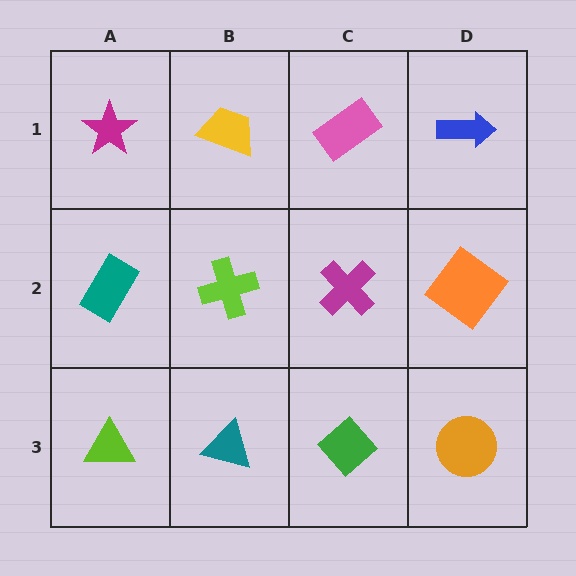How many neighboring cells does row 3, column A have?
2.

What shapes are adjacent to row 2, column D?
A blue arrow (row 1, column D), an orange circle (row 3, column D), a magenta cross (row 2, column C).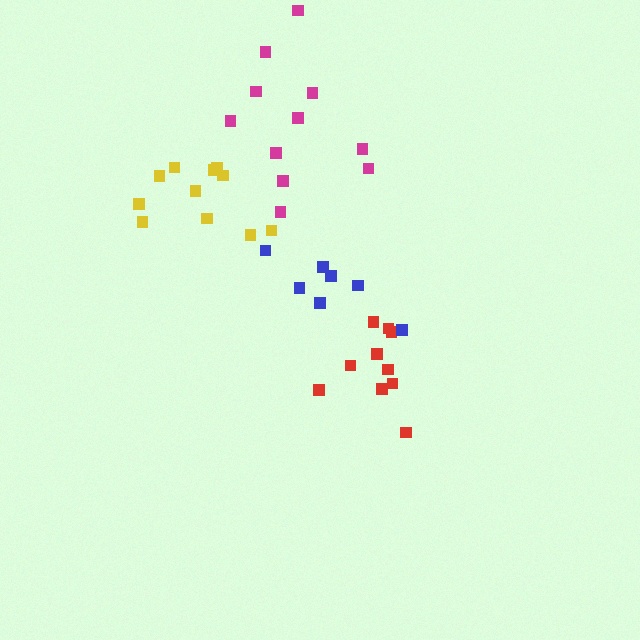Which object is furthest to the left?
The yellow cluster is leftmost.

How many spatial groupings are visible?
There are 4 spatial groupings.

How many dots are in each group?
Group 1: 11 dots, Group 2: 10 dots, Group 3: 7 dots, Group 4: 11 dots (39 total).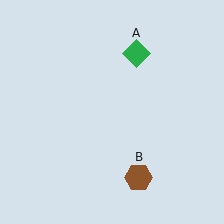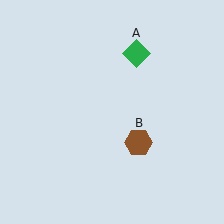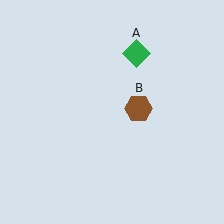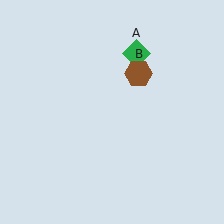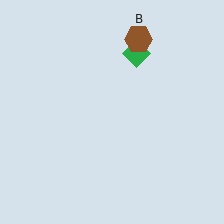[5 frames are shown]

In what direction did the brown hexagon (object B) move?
The brown hexagon (object B) moved up.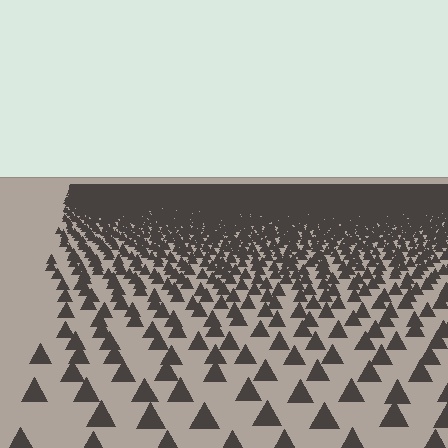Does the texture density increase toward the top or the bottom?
Density increases toward the top.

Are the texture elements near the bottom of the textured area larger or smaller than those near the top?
Larger. Near the bottom, elements are closer to the viewer and appear at a bigger on-screen size.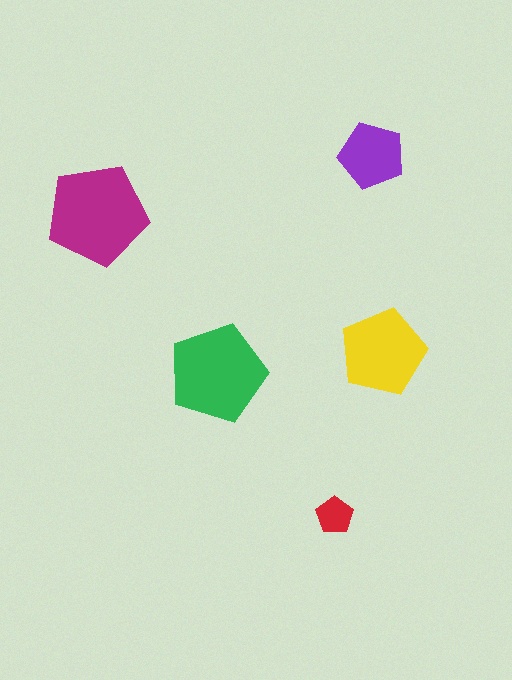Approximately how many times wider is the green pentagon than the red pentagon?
About 2.5 times wider.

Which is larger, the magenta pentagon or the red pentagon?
The magenta one.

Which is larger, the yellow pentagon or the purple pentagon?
The yellow one.